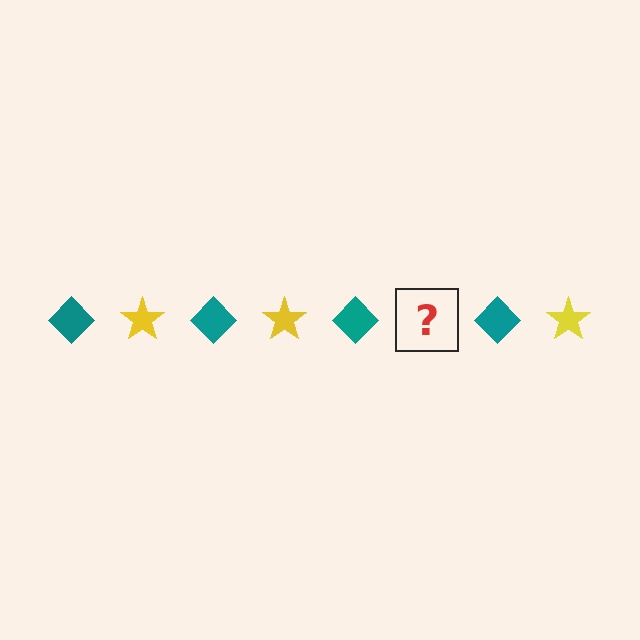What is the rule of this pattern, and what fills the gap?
The rule is that the pattern alternates between teal diamond and yellow star. The gap should be filled with a yellow star.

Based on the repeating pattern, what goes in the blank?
The blank should be a yellow star.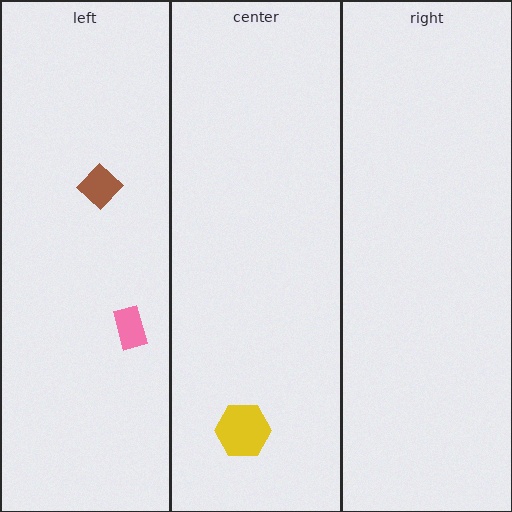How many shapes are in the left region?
2.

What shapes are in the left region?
The pink rectangle, the brown diamond.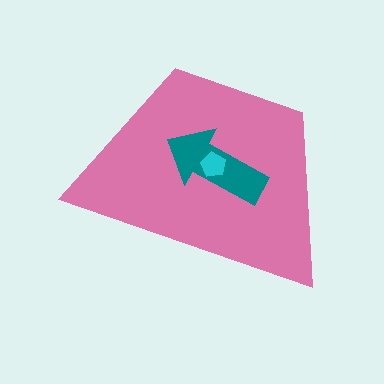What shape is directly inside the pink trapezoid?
The teal arrow.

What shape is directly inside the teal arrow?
The cyan pentagon.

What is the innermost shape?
The cyan pentagon.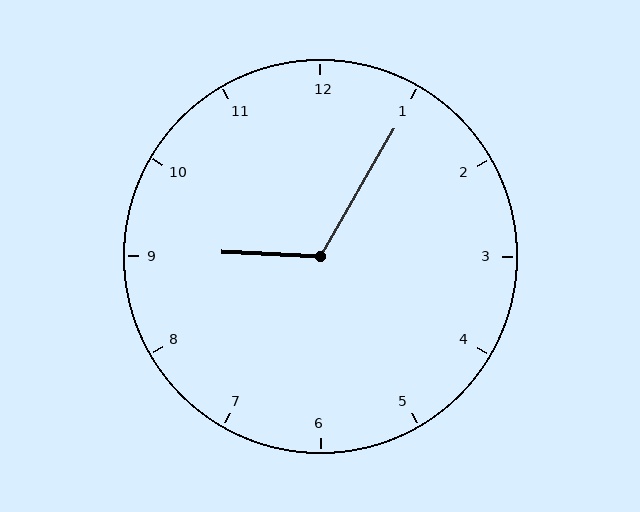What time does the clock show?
9:05.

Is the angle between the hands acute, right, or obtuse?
It is obtuse.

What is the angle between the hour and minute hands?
Approximately 118 degrees.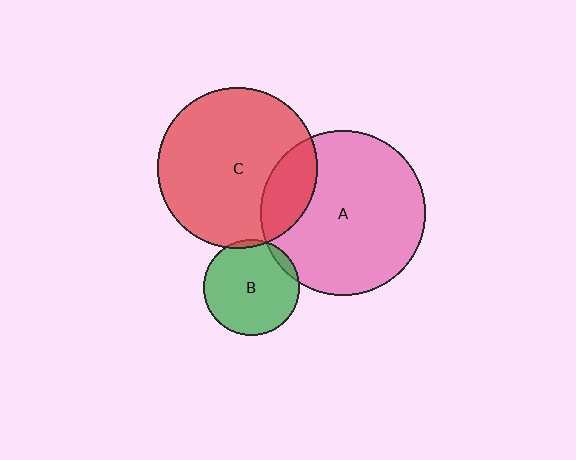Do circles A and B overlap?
Yes.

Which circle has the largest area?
Circle A (pink).